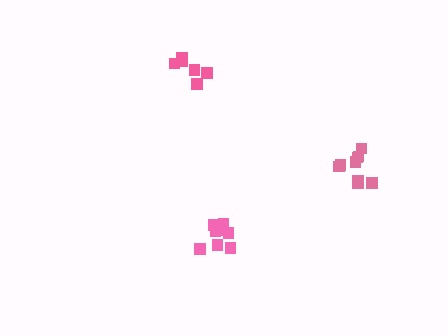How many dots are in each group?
Group 1: 9 dots, Group 2: 6 dots, Group 3: 9 dots (24 total).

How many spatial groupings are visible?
There are 3 spatial groupings.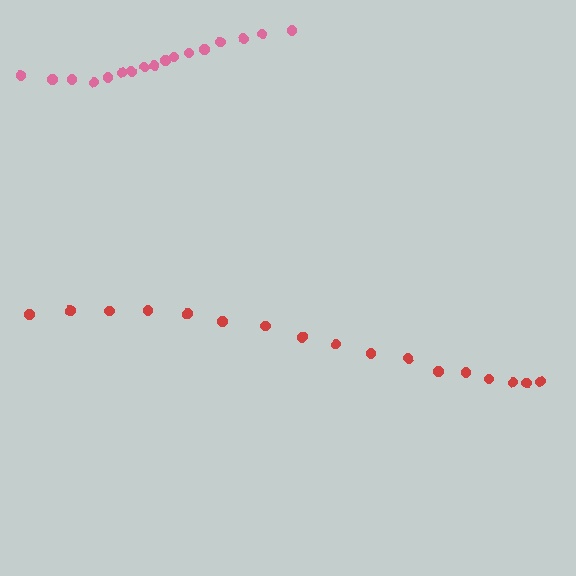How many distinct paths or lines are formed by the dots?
There are 2 distinct paths.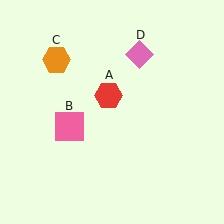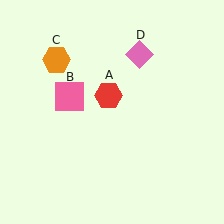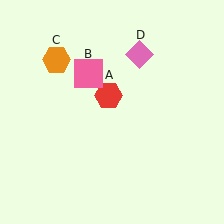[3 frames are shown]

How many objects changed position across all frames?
1 object changed position: pink square (object B).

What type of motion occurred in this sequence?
The pink square (object B) rotated clockwise around the center of the scene.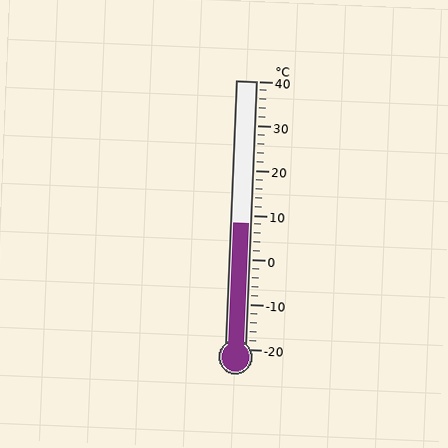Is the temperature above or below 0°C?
The temperature is above 0°C.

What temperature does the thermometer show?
The thermometer shows approximately 8°C.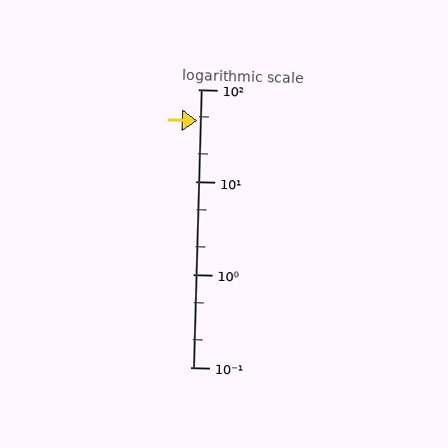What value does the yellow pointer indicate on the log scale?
The pointer indicates approximately 46.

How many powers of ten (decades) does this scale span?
The scale spans 3 decades, from 0.1 to 100.